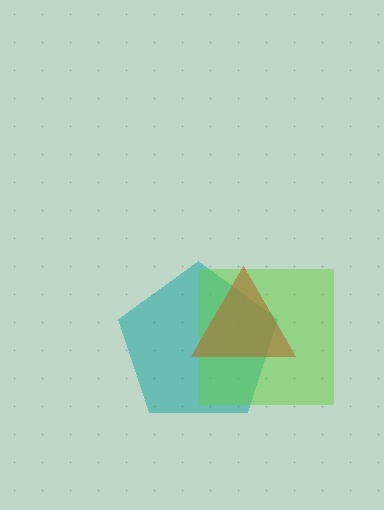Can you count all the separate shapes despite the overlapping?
Yes, there are 3 separate shapes.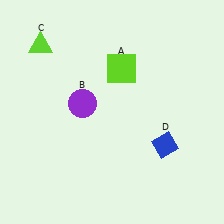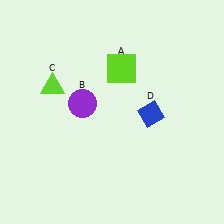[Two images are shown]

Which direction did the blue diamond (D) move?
The blue diamond (D) moved up.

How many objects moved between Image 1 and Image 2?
2 objects moved between the two images.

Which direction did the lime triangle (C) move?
The lime triangle (C) moved down.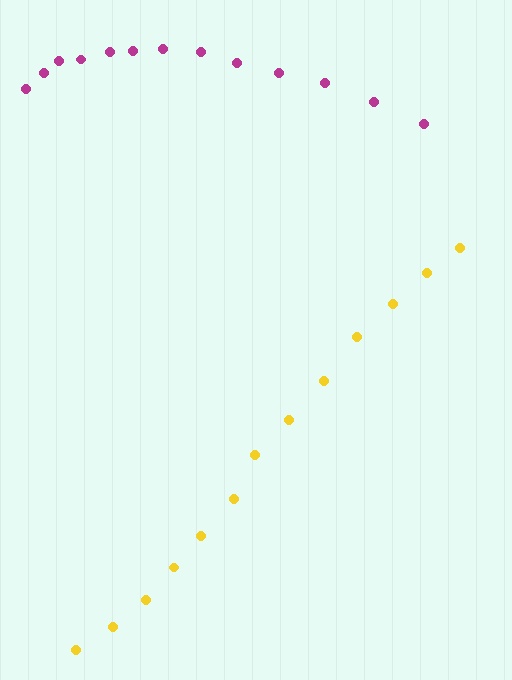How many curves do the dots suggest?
There are 2 distinct paths.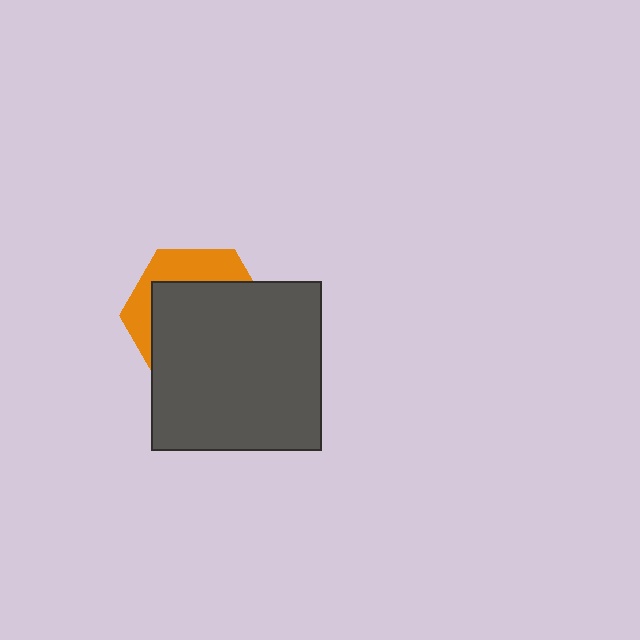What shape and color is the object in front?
The object in front is a dark gray square.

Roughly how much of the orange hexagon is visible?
A small part of it is visible (roughly 31%).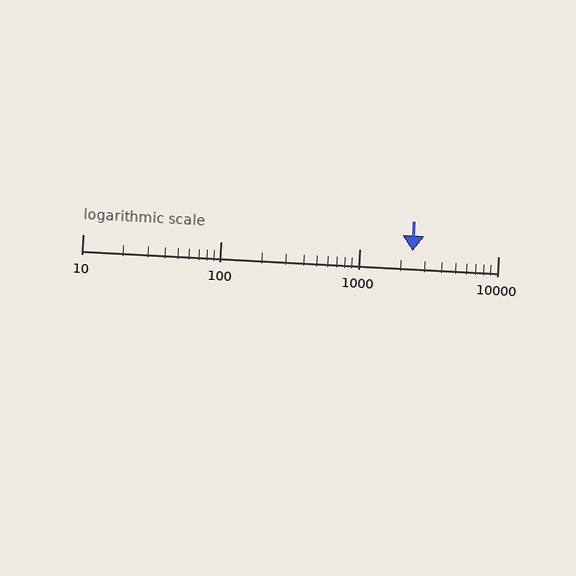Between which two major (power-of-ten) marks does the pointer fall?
The pointer is between 1000 and 10000.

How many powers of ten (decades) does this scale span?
The scale spans 3 decades, from 10 to 10000.